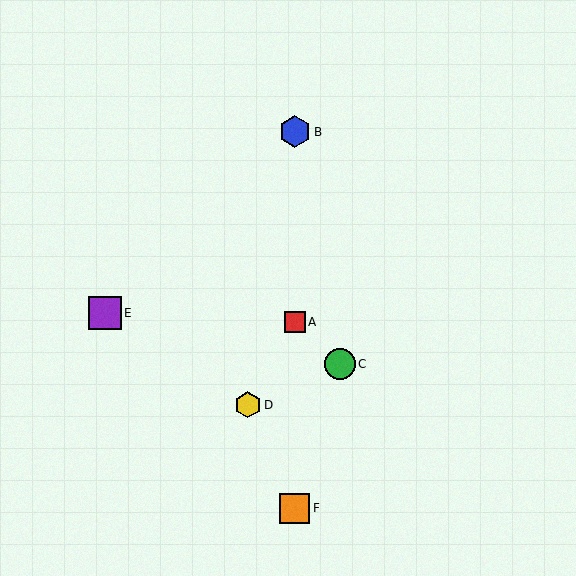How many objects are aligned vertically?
3 objects (A, B, F) are aligned vertically.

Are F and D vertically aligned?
No, F is at x≈295 and D is at x≈248.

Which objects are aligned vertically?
Objects A, B, F are aligned vertically.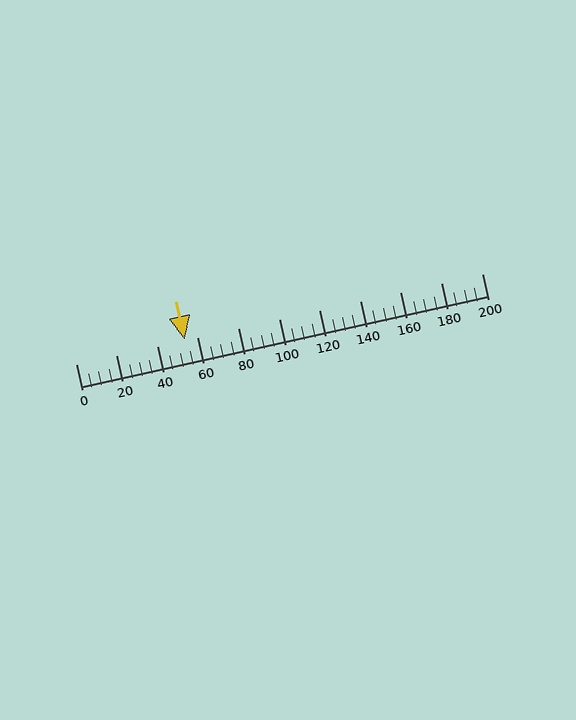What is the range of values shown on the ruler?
The ruler shows values from 0 to 200.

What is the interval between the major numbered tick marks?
The major tick marks are spaced 20 units apart.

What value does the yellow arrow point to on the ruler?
The yellow arrow points to approximately 54.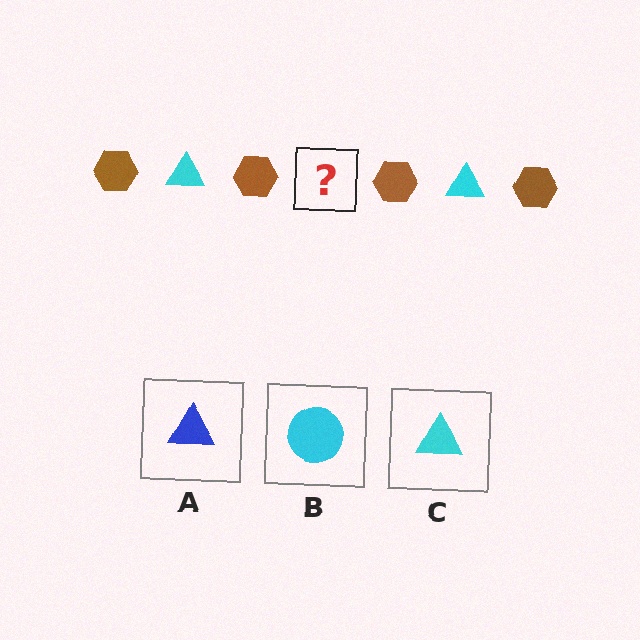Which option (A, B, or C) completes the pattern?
C.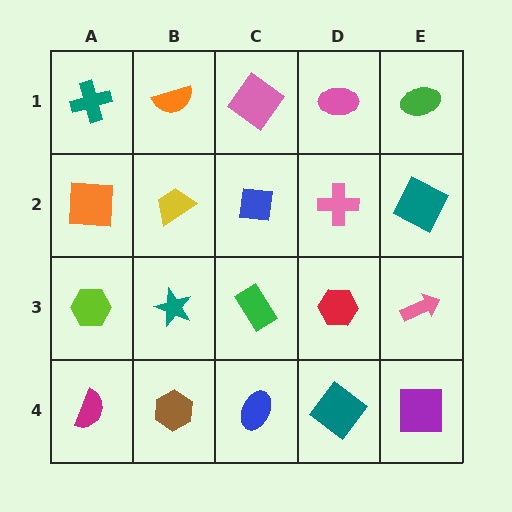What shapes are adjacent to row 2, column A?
A teal cross (row 1, column A), a lime hexagon (row 3, column A), a yellow trapezoid (row 2, column B).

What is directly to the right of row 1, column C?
A pink ellipse.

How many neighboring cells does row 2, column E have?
3.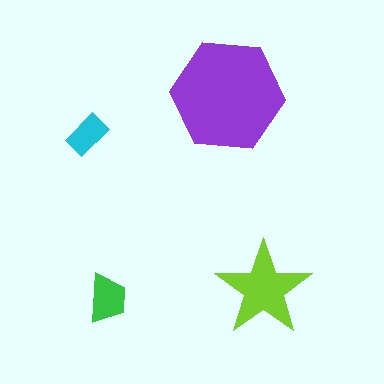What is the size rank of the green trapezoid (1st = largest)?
3rd.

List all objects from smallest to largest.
The cyan rectangle, the green trapezoid, the lime star, the purple hexagon.